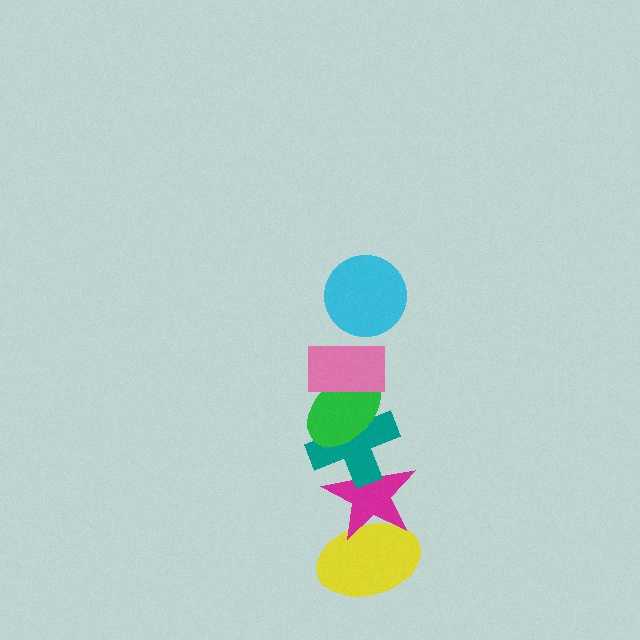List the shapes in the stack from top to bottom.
From top to bottom: the cyan circle, the pink rectangle, the green ellipse, the teal cross, the magenta star, the yellow ellipse.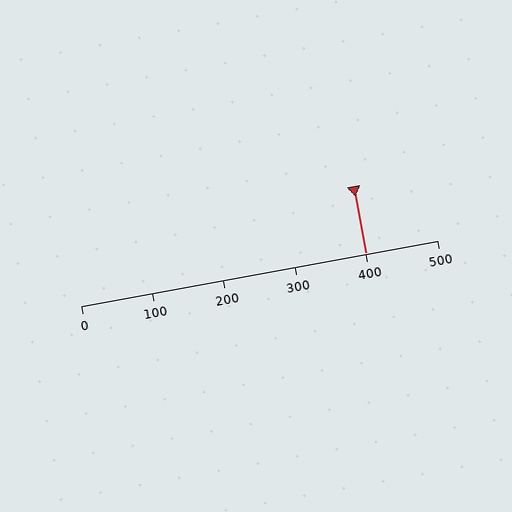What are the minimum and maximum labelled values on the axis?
The axis runs from 0 to 500.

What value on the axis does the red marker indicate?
The marker indicates approximately 400.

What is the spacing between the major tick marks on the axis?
The major ticks are spaced 100 apart.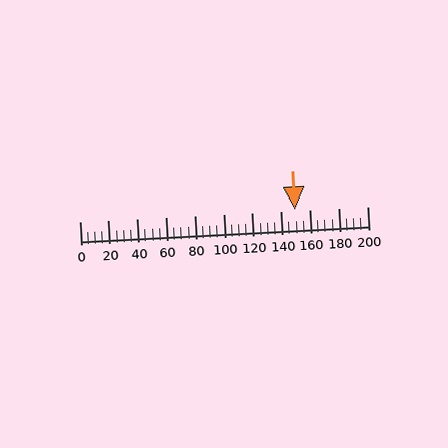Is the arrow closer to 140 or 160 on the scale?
The arrow is closer to 140.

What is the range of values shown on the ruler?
The ruler shows values from 0 to 200.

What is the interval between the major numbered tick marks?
The major tick marks are spaced 20 units apart.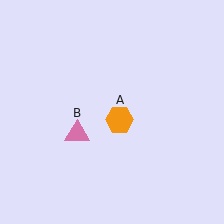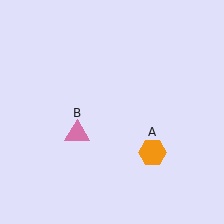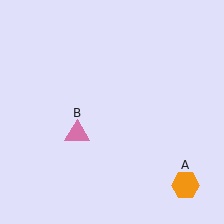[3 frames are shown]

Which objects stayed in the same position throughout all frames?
Pink triangle (object B) remained stationary.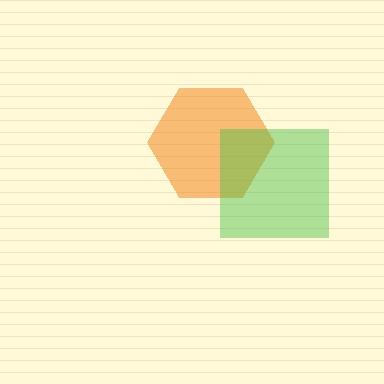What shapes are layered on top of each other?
The layered shapes are: an orange hexagon, a green square.